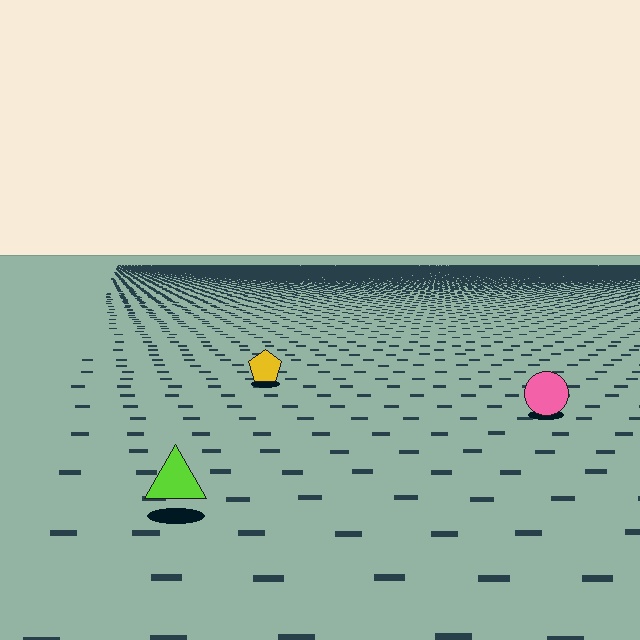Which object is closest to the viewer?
The lime triangle is closest. The texture marks near it are larger and more spread out.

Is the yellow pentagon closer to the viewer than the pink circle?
No. The pink circle is closer — you can tell from the texture gradient: the ground texture is coarser near it.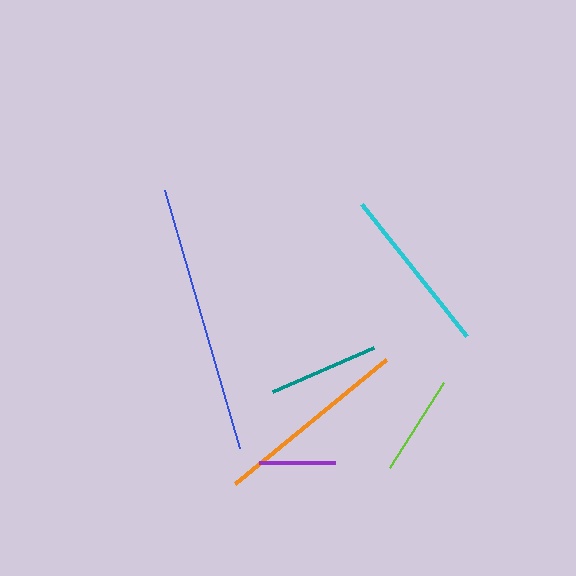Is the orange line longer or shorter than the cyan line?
The orange line is longer than the cyan line.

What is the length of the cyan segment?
The cyan segment is approximately 169 pixels long.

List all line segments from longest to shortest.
From longest to shortest: blue, orange, cyan, teal, lime, purple.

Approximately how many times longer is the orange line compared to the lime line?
The orange line is approximately 1.9 times the length of the lime line.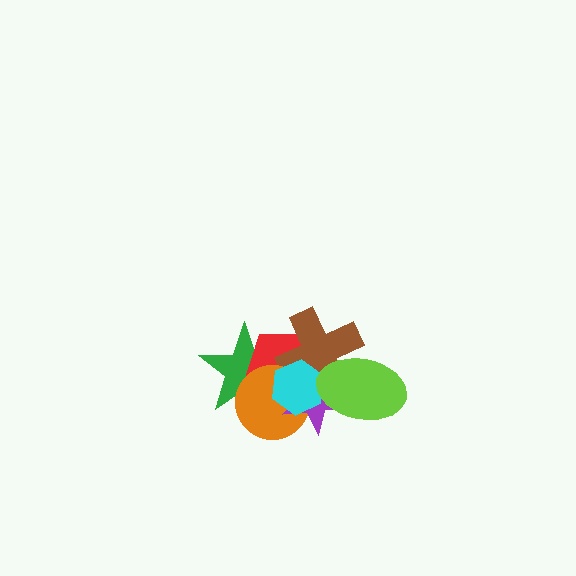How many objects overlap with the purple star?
5 objects overlap with the purple star.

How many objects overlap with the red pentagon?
6 objects overlap with the red pentagon.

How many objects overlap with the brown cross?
6 objects overlap with the brown cross.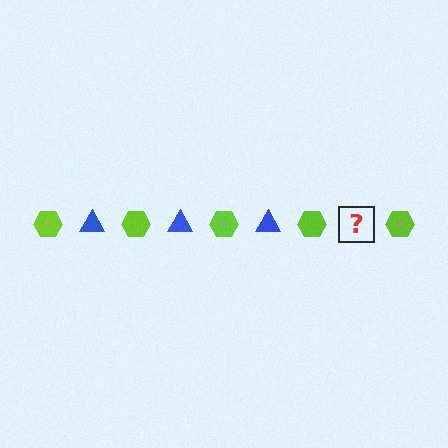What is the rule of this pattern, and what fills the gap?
The rule is that the pattern alternates between lime hexagon and blue triangle. The gap should be filled with a blue triangle.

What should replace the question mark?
The question mark should be replaced with a blue triangle.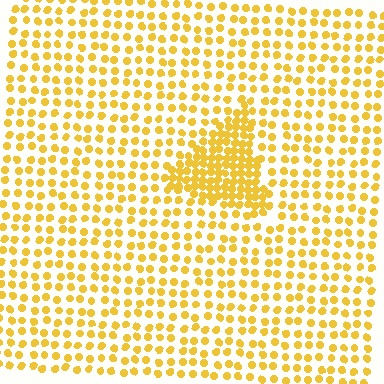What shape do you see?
I see a triangle.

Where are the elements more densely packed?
The elements are more densely packed inside the triangle boundary.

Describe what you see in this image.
The image contains small yellow elements arranged at two different densities. A triangle-shaped region is visible where the elements are more densely packed than the surrounding area.